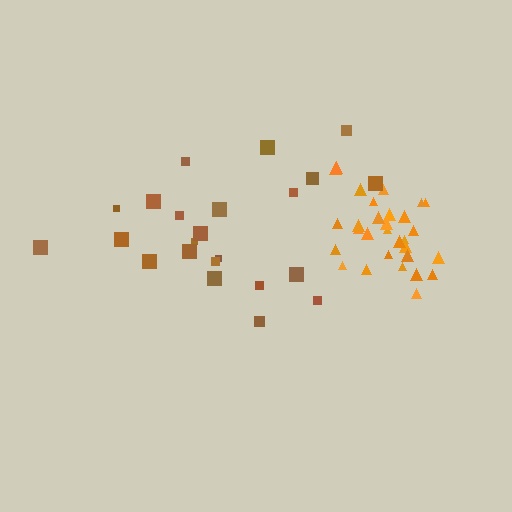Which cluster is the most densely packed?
Orange.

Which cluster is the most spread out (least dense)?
Brown.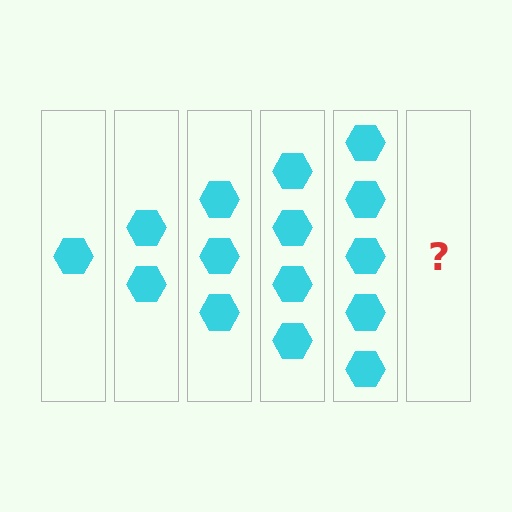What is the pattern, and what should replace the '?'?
The pattern is that each step adds one more hexagon. The '?' should be 6 hexagons.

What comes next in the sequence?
The next element should be 6 hexagons.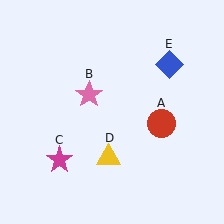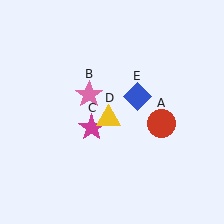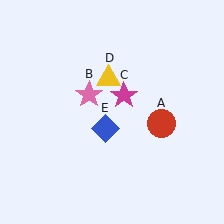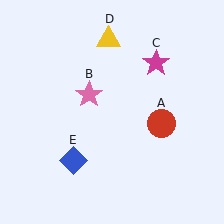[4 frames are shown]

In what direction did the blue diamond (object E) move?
The blue diamond (object E) moved down and to the left.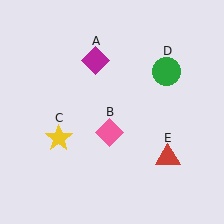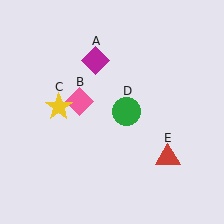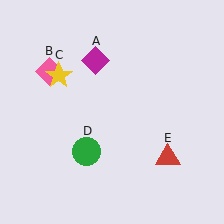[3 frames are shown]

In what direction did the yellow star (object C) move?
The yellow star (object C) moved up.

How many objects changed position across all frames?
3 objects changed position: pink diamond (object B), yellow star (object C), green circle (object D).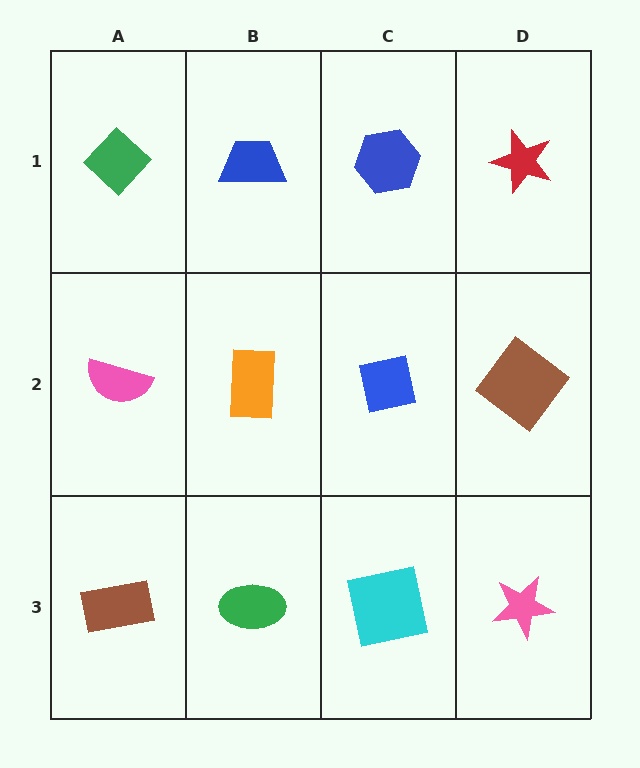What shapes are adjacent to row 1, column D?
A brown diamond (row 2, column D), a blue hexagon (row 1, column C).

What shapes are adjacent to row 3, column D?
A brown diamond (row 2, column D), a cyan square (row 3, column C).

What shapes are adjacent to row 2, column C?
A blue hexagon (row 1, column C), a cyan square (row 3, column C), an orange rectangle (row 2, column B), a brown diamond (row 2, column D).